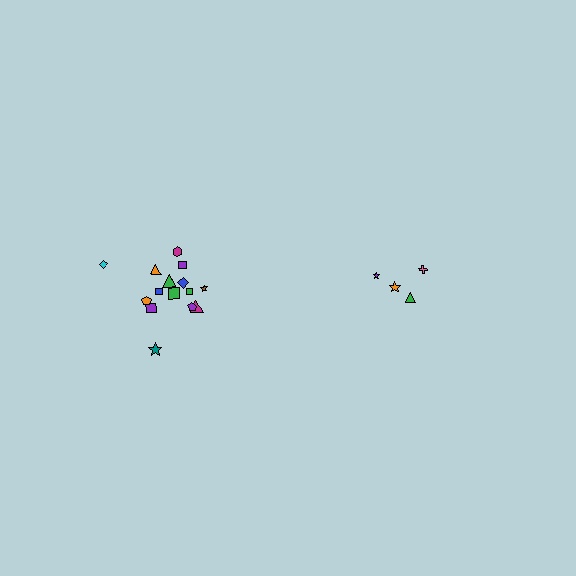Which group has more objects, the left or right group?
The left group.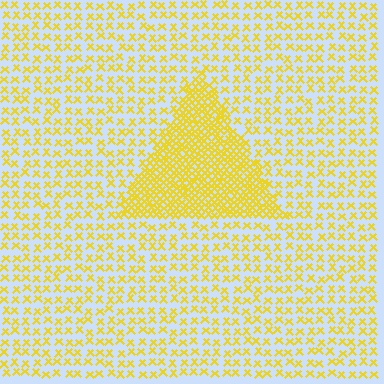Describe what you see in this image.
The image contains small yellow elements arranged at two different densities. A triangle-shaped region is visible where the elements are more densely packed than the surrounding area.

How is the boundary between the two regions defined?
The boundary is defined by a change in element density (approximately 2.7x ratio). All elements are the same color, size, and shape.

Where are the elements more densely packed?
The elements are more densely packed inside the triangle boundary.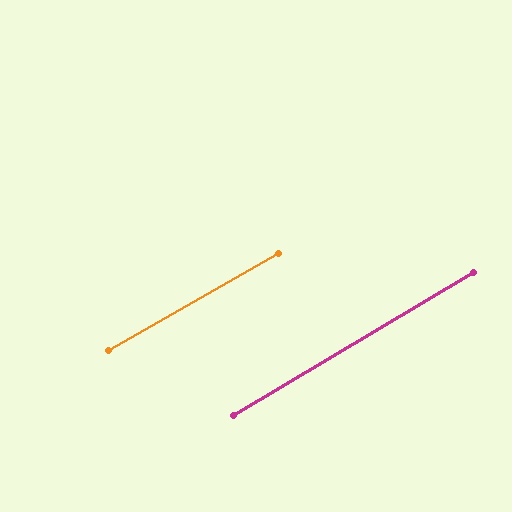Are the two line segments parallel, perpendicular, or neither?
Parallel — their directions differ by only 1.0°.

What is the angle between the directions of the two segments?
Approximately 1 degree.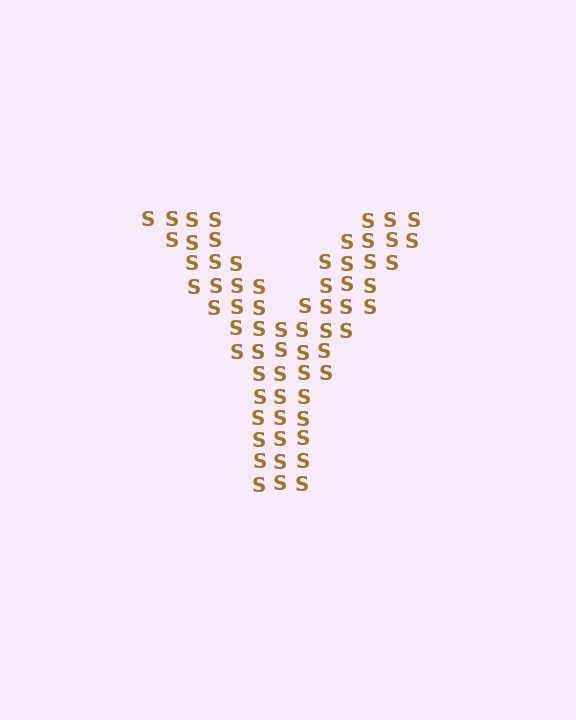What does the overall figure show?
The overall figure shows the letter Y.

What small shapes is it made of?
It is made of small letter S's.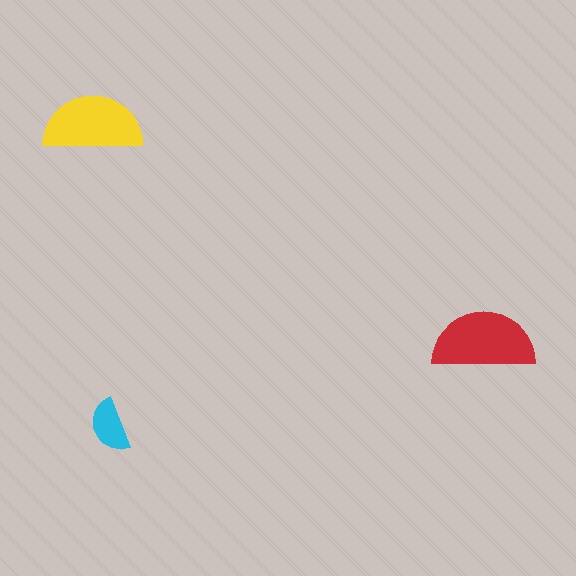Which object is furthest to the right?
The red semicircle is rightmost.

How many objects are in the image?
There are 3 objects in the image.